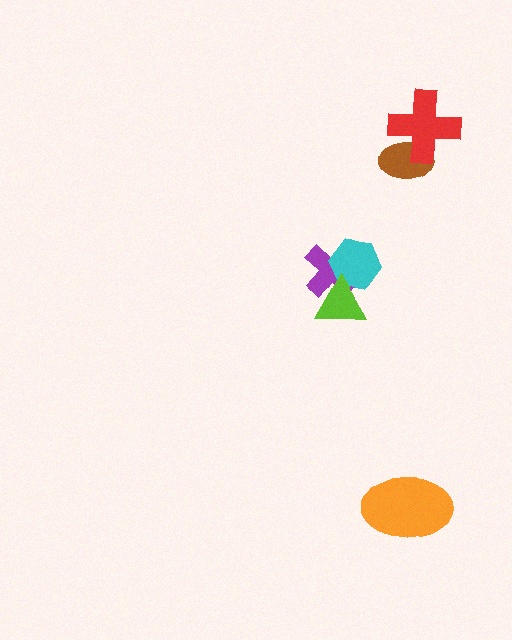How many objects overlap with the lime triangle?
2 objects overlap with the lime triangle.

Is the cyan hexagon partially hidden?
Yes, it is partially covered by another shape.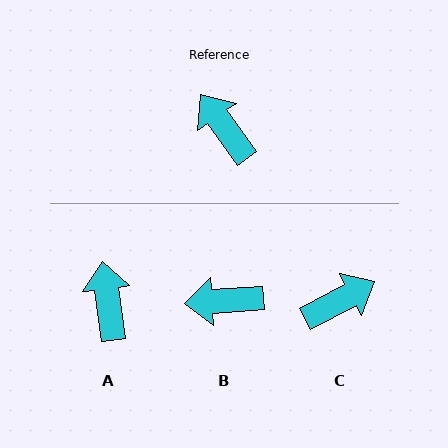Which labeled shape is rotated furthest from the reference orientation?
C, about 98 degrees away.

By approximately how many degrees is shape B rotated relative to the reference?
Approximately 58 degrees counter-clockwise.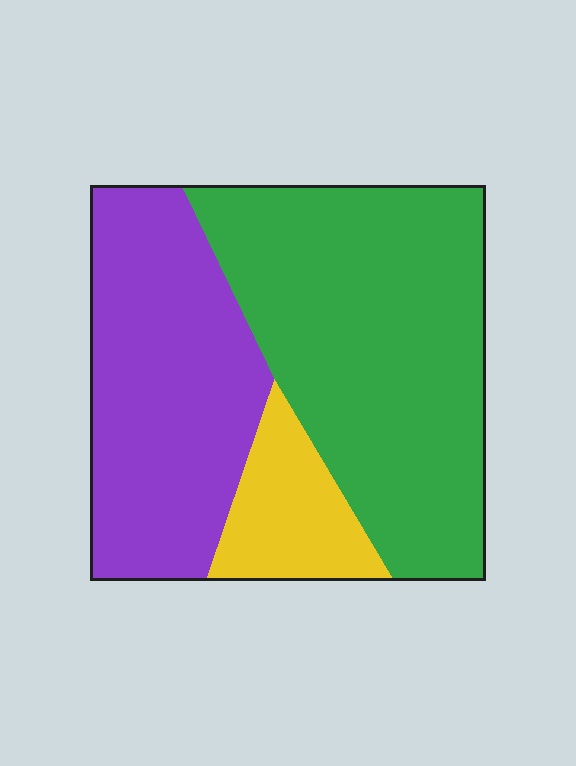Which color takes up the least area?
Yellow, at roughly 10%.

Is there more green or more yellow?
Green.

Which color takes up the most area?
Green, at roughly 50%.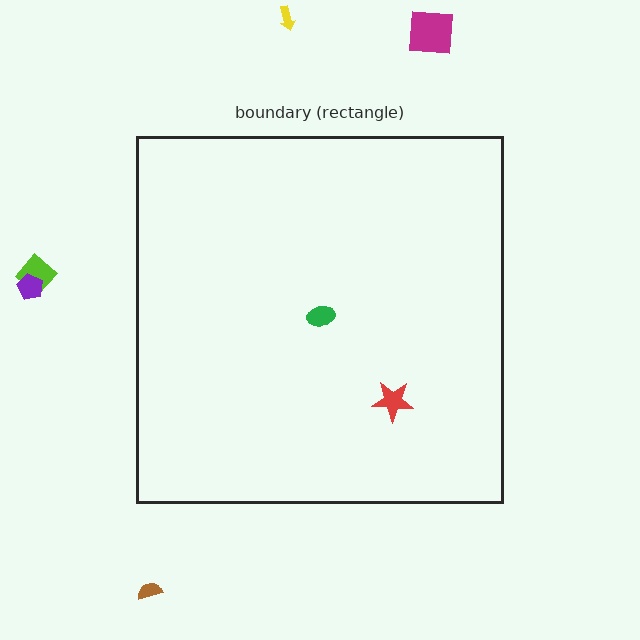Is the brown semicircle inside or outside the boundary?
Outside.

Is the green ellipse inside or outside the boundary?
Inside.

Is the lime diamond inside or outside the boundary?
Outside.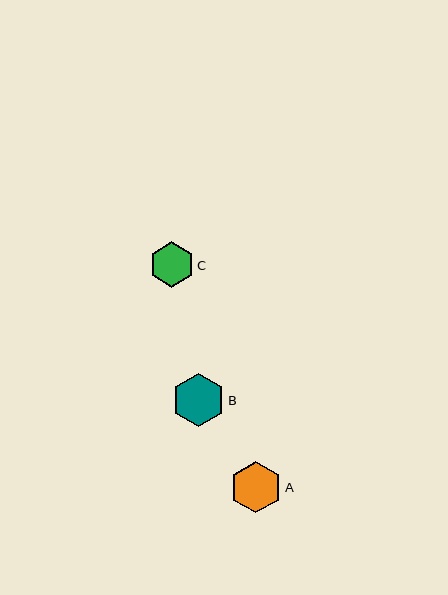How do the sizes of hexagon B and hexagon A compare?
Hexagon B and hexagon A are approximately the same size.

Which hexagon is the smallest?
Hexagon C is the smallest with a size of approximately 45 pixels.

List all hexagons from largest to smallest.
From largest to smallest: B, A, C.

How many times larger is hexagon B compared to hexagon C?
Hexagon B is approximately 1.2 times the size of hexagon C.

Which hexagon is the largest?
Hexagon B is the largest with a size of approximately 53 pixels.